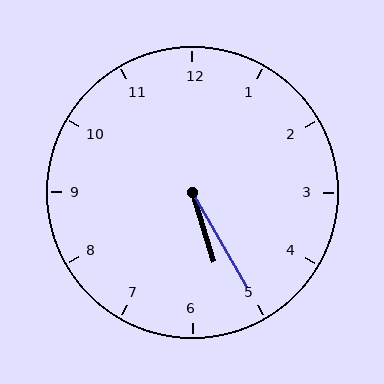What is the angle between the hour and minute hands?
Approximately 12 degrees.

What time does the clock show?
5:25.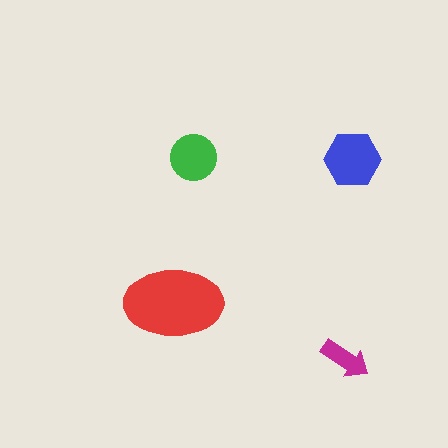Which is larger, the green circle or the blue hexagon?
The blue hexagon.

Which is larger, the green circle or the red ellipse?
The red ellipse.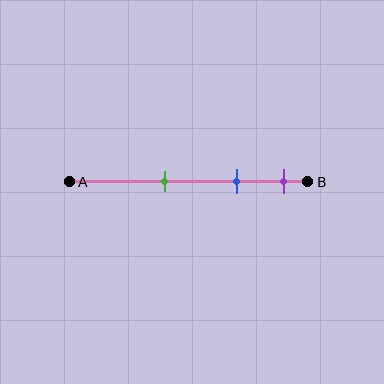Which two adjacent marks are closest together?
The blue and purple marks are the closest adjacent pair.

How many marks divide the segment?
There are 3 marks dividing the segment.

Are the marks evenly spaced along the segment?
Yes, the marks are approximately evenly spaced.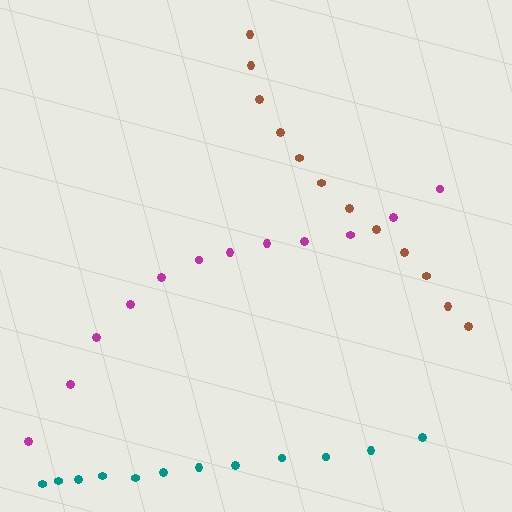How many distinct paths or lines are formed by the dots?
There are 3 distinct paths.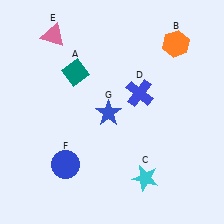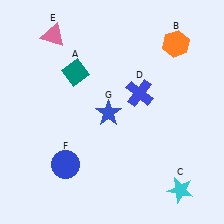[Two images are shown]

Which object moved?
The cyan star (C) moved right.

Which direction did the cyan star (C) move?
The cyan star (C) moved right.